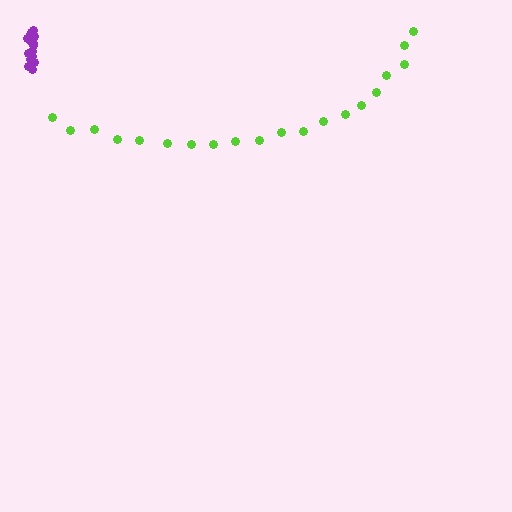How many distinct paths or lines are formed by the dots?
There are 2 distinct paths.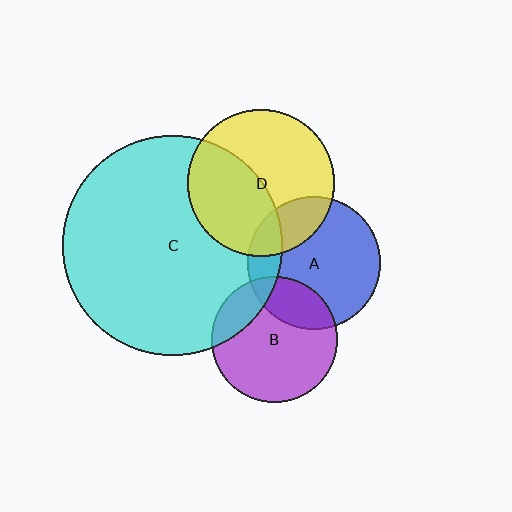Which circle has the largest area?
Circle C (cyan).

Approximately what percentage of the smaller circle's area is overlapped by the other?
Approximately 20%.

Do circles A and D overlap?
Yes.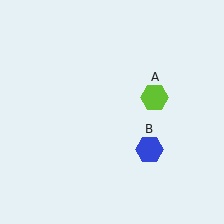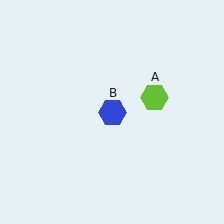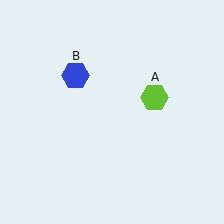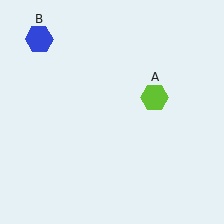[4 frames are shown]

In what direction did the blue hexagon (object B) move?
The blue hexagon (object B) moved up and to the left.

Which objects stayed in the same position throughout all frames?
Lime hexagon (object A) remained stationary.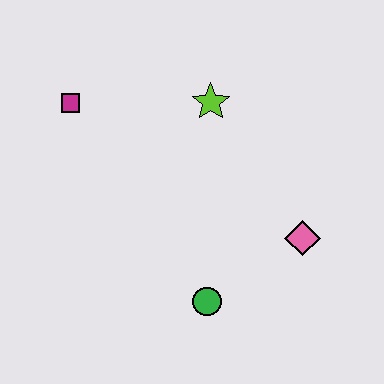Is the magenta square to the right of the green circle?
No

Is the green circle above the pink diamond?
No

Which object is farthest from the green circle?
The magenta square is farthest from the green circle.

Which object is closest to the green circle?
The pink diamond is closest to the green circle.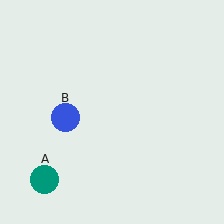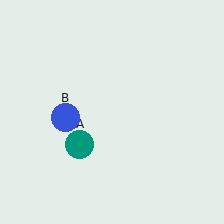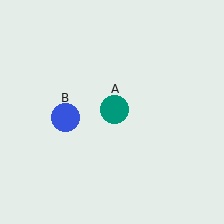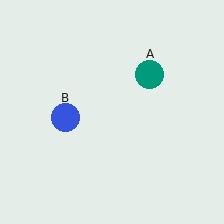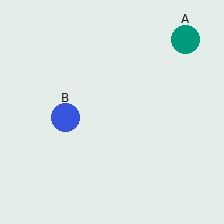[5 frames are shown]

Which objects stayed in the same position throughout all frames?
Blue circle (object B) remained stationary.